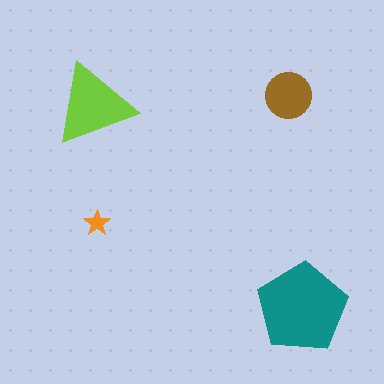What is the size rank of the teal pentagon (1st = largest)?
1st.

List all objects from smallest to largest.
The orange star, the brown circle, the lime triangle, the teal pentagon.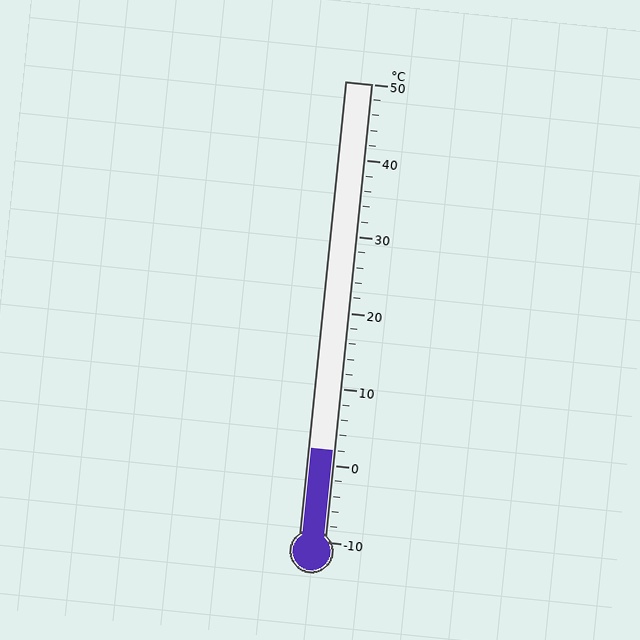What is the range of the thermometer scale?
The thermometer scale ranges from -10°C to 50°C.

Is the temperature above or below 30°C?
The temperature is below 30°C.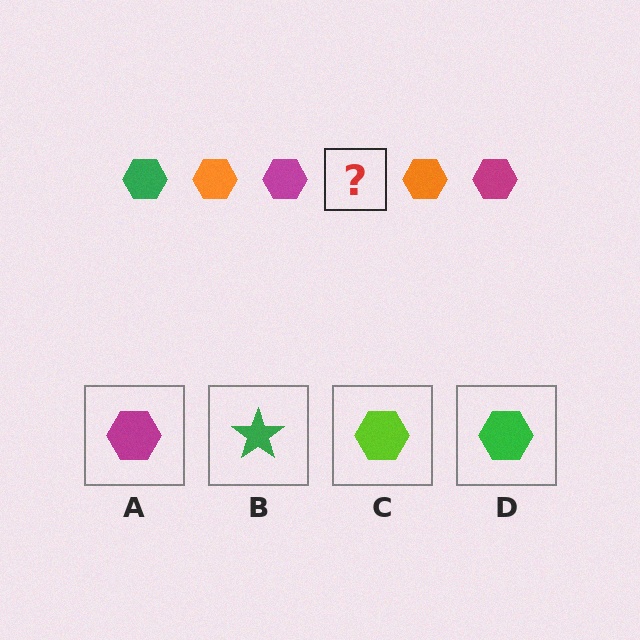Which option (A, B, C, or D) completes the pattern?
D.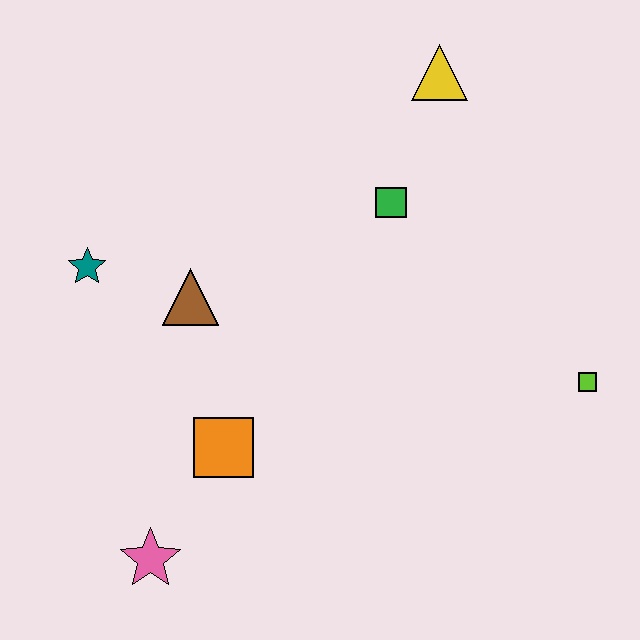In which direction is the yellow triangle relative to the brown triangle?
The yellow triangle is to the right of the brown triangle.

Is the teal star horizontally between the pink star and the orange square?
No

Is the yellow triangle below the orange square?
No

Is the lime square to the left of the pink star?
No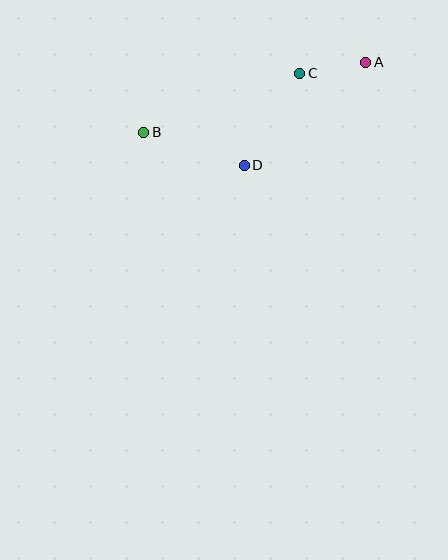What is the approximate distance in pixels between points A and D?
The distance between A and D is approximately 159 pixels.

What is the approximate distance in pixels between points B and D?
The distance between B and D is approximately 106 pixels.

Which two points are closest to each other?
Points A and C are closest to each other.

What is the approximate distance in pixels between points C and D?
The distance between C and D is approximately 108 pixels.